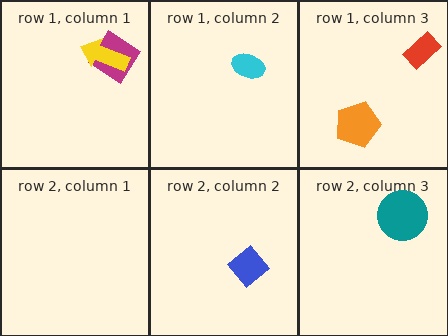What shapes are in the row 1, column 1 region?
The magenta diamond, the yellow arrow.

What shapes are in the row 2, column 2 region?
The blue diamond.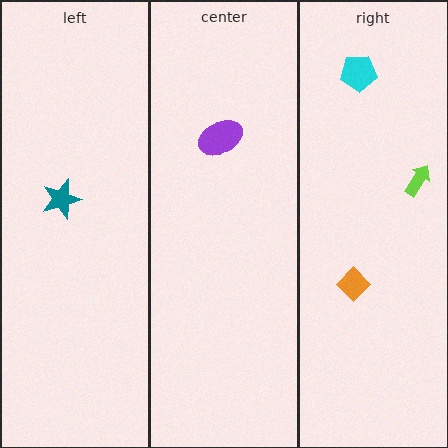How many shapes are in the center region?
1.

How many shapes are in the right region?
3.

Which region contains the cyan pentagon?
The right region.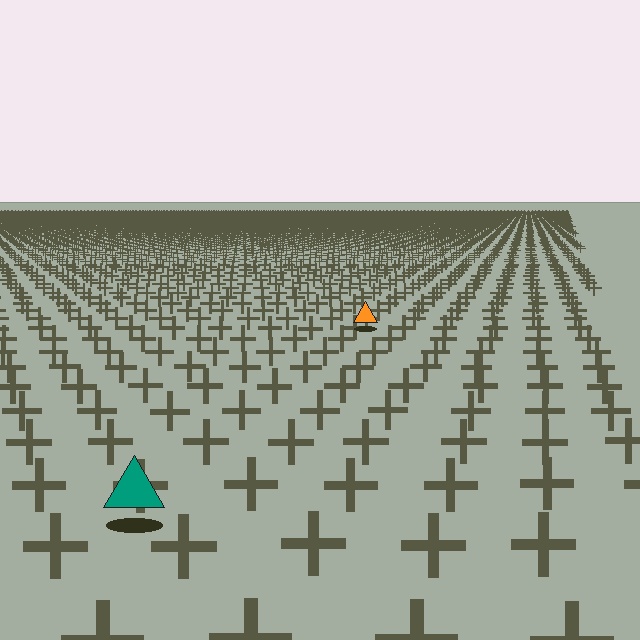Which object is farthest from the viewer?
The orange triangle is farthest from the viewer. It appears smaller and the ground texture around it is denser.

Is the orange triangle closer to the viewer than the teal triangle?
No. The teal triangle is closer — you can tell from the texture gradient: the ground texture is coarser near it.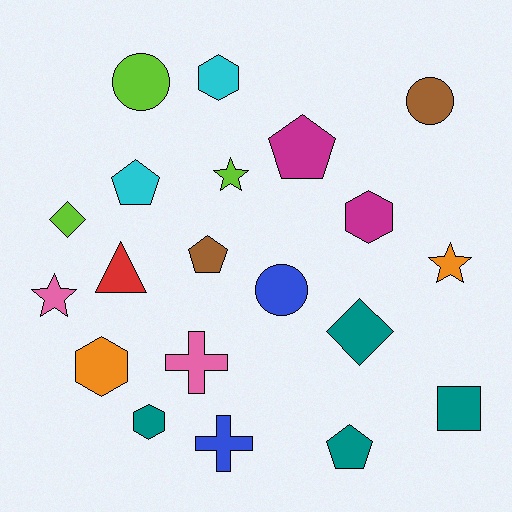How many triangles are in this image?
There is 1 triangle.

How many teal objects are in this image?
There are 4 teal objects.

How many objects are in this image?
There are 20 objects.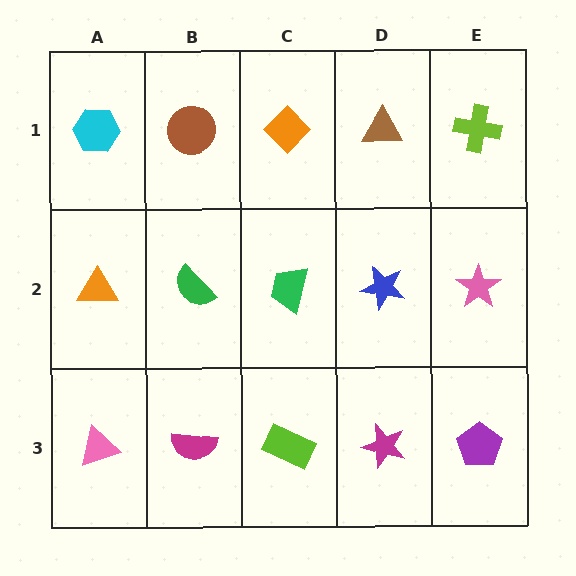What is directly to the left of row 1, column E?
A brown triangle.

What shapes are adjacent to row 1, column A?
An orange triangle (row 2, column A), a brown circle (row 1, column B).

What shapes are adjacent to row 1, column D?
A blue star (row 2, column D), an orange diamond (row 1, column C), a lime cross (row 1, column E).